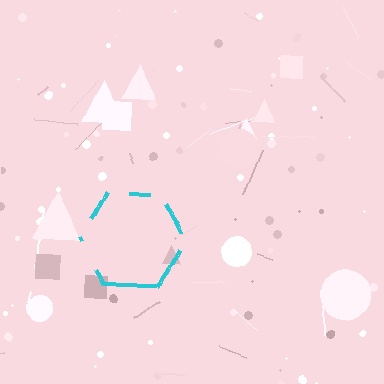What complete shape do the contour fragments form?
The contour fragments form a hexagon.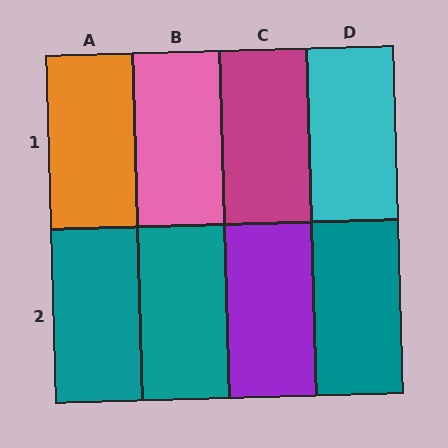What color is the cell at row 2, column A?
Teal.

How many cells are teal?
3 cells are teal.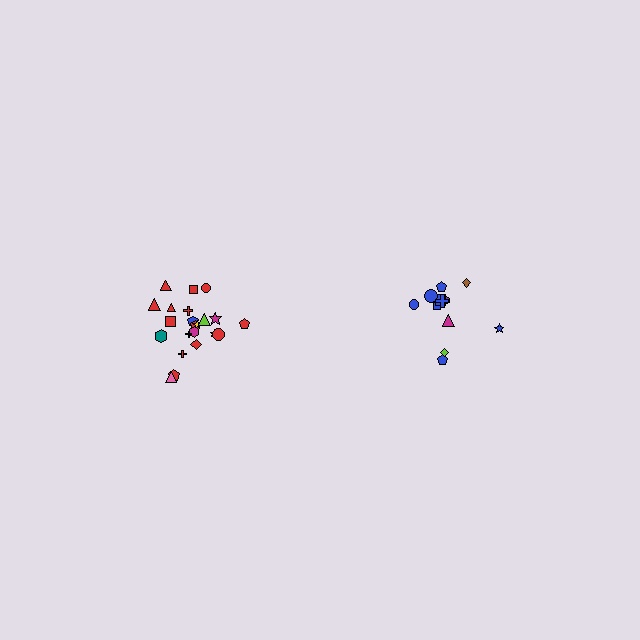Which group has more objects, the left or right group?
The left group.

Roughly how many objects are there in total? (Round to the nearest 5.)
Roughly 35 objects in total.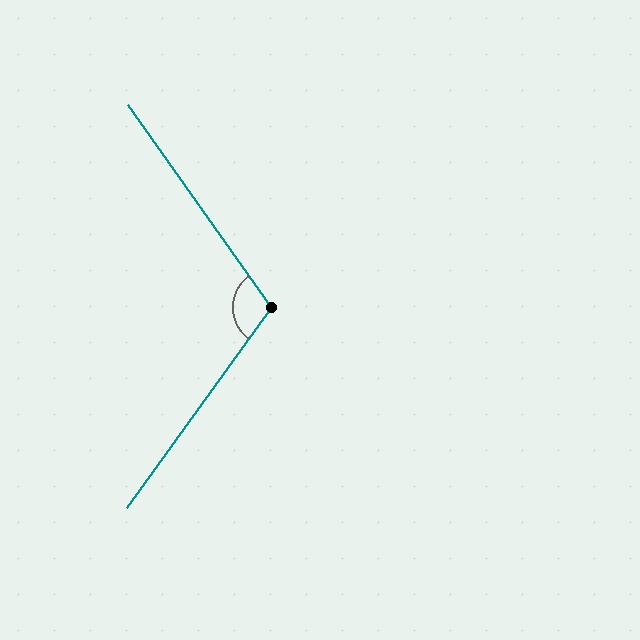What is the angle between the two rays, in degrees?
Approximately 109 degrees.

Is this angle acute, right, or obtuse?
It is obtuse.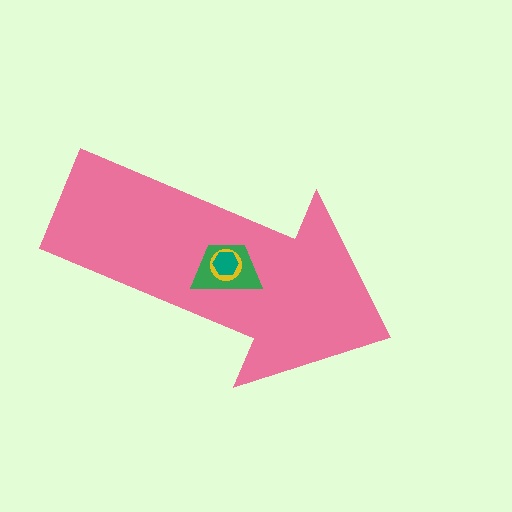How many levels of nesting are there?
4.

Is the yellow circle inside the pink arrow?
Yes.